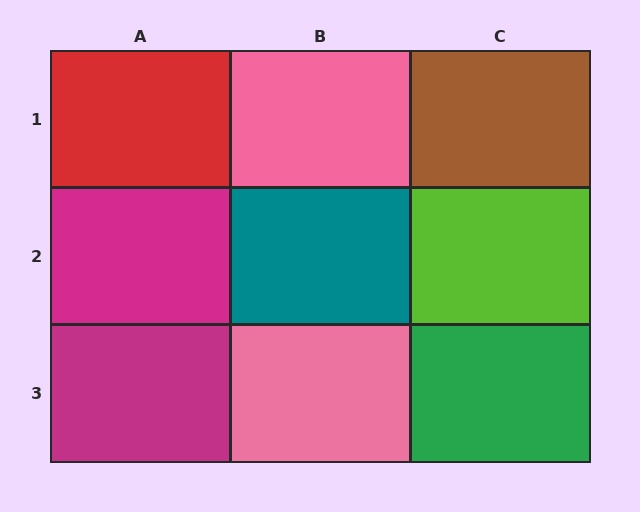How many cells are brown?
1 cell is brown.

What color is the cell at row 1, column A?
Red.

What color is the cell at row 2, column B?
Teal.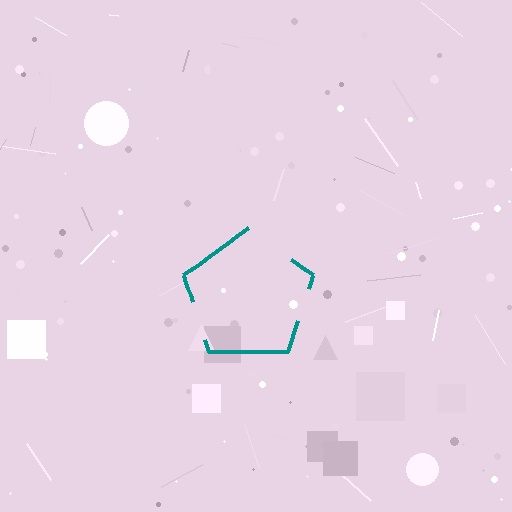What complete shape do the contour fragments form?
The contour fragments form a pentagon.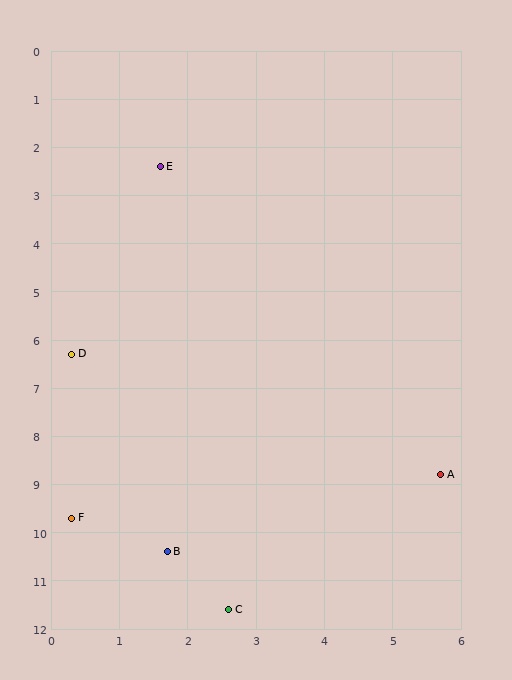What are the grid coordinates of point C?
Point C is at approximately (2.6, 11.6).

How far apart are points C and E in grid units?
Points C and E are about 9.3 grid units apart.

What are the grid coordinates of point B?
Point B is at approximately (1.7, 10.4).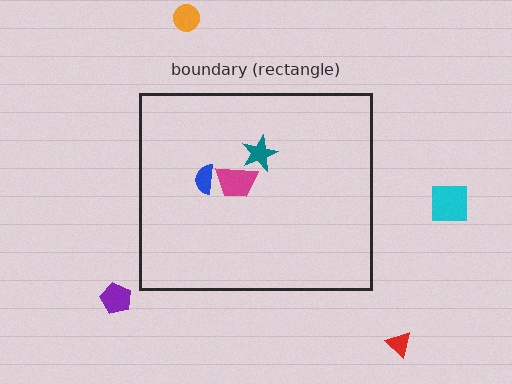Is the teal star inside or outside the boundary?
Inside.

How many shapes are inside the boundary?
3 inside, 4 outside.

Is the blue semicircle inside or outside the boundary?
Inside.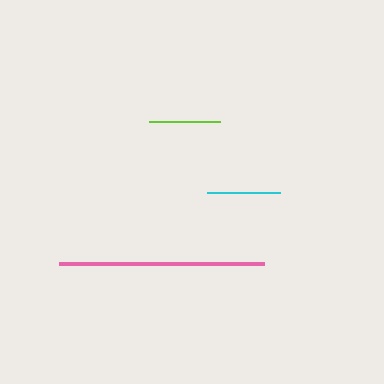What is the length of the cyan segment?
The cyan segment is approximately 72 pixels long.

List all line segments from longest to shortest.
From longest to shortest: pink, cyan, lime.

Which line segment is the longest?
The pink line is the longest at approximately 206 pixels.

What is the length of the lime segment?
The lime segment is approximately 71 pixels long.